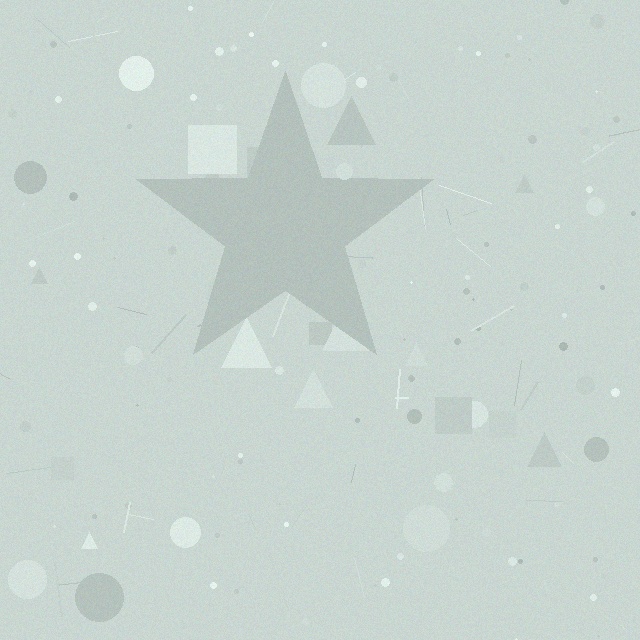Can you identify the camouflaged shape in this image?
The camouflaged shape is a star.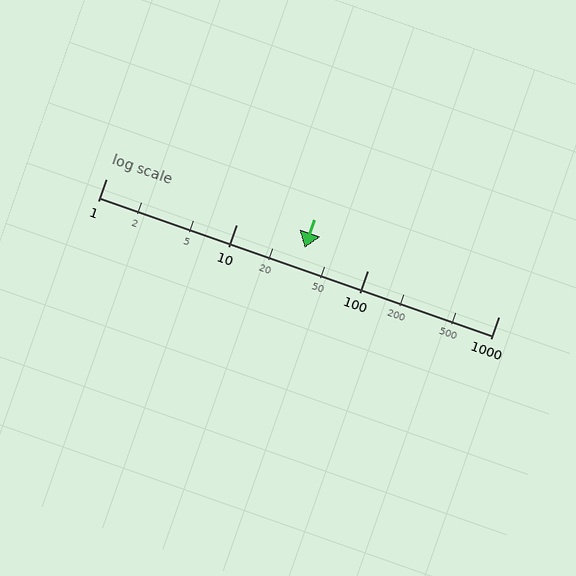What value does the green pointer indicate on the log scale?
The pointer indicates approximately 33.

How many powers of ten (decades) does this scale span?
The scale spans 3 decades, from 1 to 1000.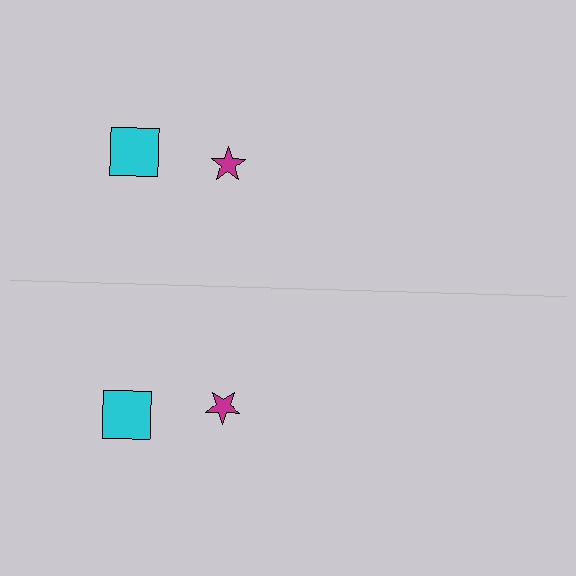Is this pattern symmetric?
Yes, this pattern has bilateral (reflection) symmetry.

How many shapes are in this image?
There are 4 shapes in this image.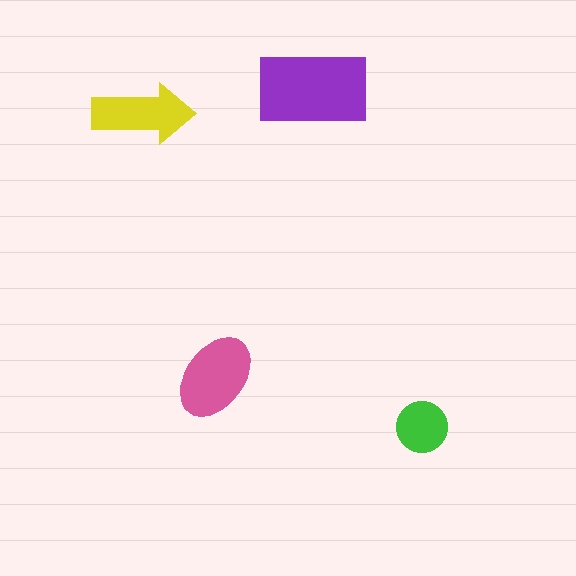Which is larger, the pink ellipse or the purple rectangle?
The purple rectangle.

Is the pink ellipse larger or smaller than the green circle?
Larger.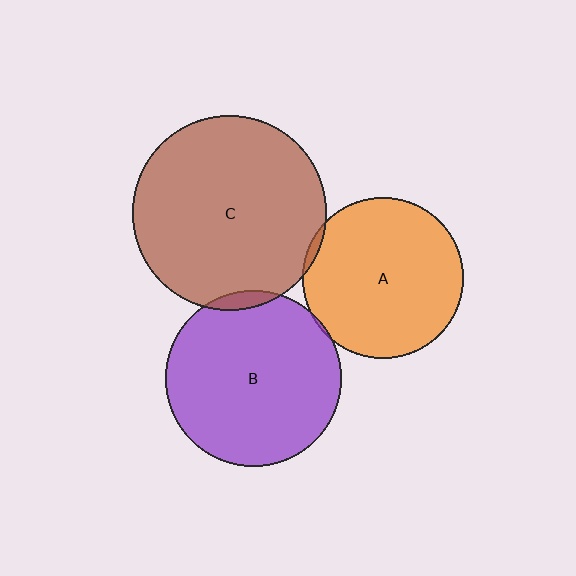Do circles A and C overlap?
Yes.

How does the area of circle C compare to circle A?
Approximately 1.5 times.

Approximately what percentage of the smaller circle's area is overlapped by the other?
Approximately 5%.